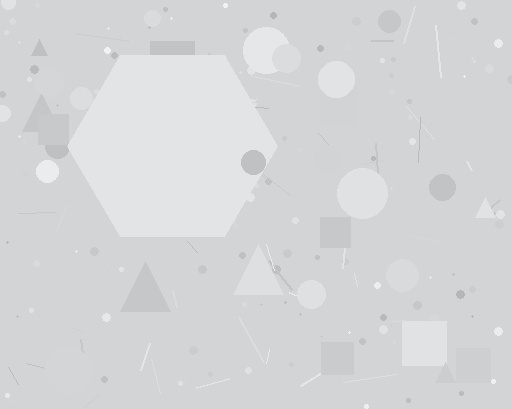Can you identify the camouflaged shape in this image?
The camouflaged shape is a hexagon.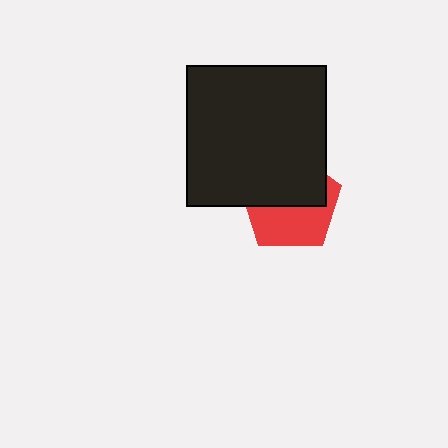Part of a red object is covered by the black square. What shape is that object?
It is a pentagon.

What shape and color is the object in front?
The object in front is a black square.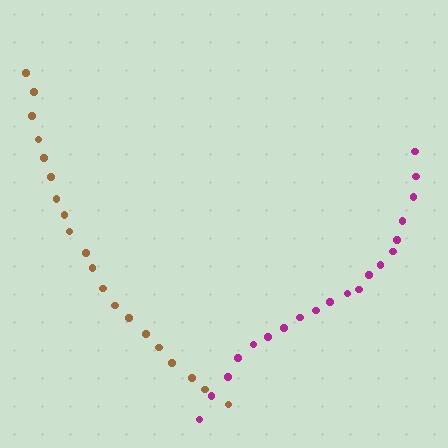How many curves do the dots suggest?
There are 2 distinct paths.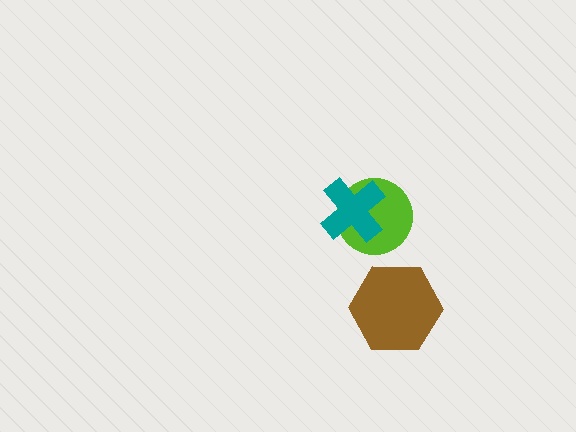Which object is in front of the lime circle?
The teal cross is in front of the lime circle.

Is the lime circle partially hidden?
Yes, it is partially covered by another shape.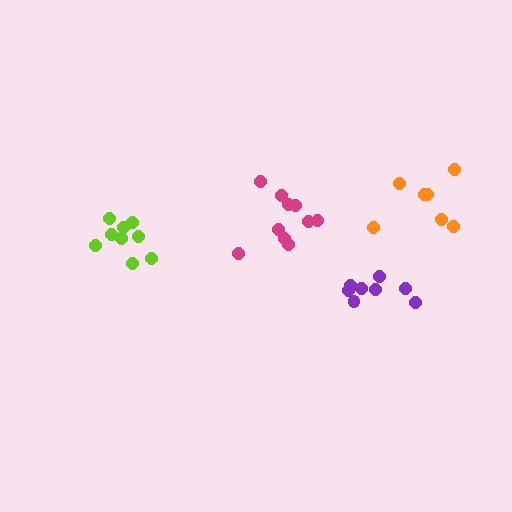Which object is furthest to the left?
The lime cluster is leftmost.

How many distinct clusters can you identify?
There are 4 distinct clusters.